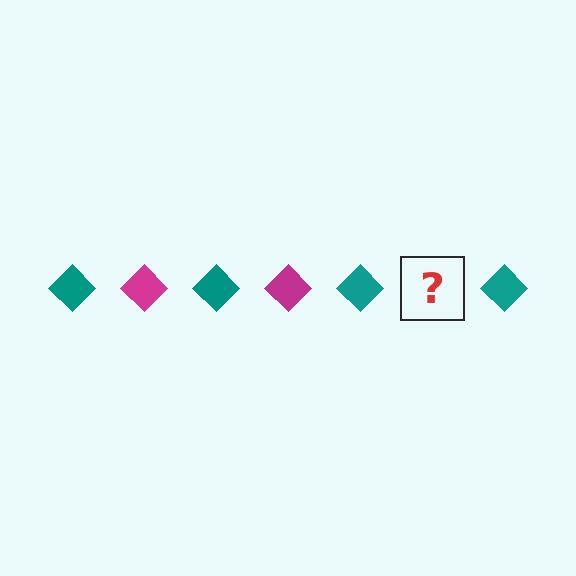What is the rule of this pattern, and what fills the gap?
The rule is that the pattern cycles through teal, magenta diamonds. The gap should be filled with a magenta diamond.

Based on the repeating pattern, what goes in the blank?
The blank should be a magenta diamond.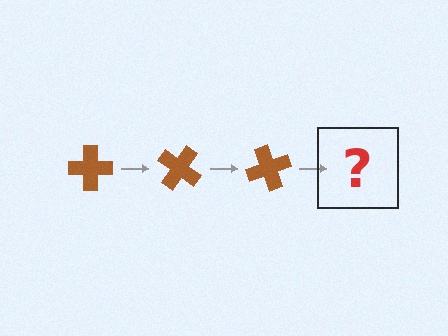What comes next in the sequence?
The next element should be a brown cross rotated 105 degrees.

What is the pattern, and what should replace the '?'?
The pattern is that the cross rotates 35 degrees each step. The '?' should be a brown cross rotated 105 degrees.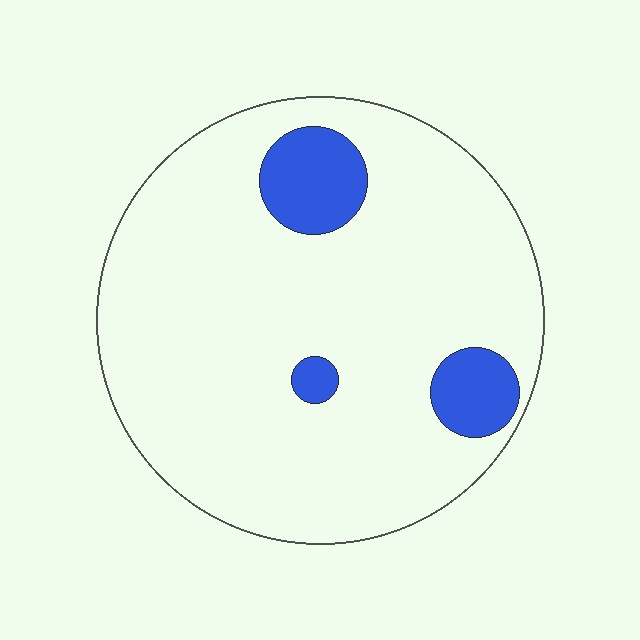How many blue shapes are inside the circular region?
3.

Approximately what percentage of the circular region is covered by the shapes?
Approximately 10%.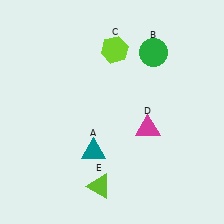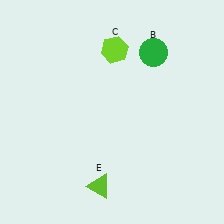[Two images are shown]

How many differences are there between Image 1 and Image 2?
There are 2 differences between the two images.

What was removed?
The teal triangle (A), the magenta triangle (D) were removed in Image 2.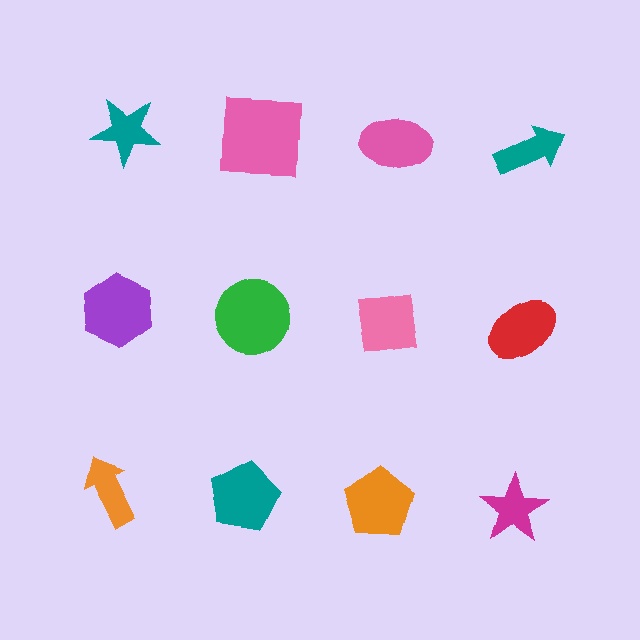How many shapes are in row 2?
4 shapes.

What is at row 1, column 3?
A pink ellipse.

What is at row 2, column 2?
A green circle.